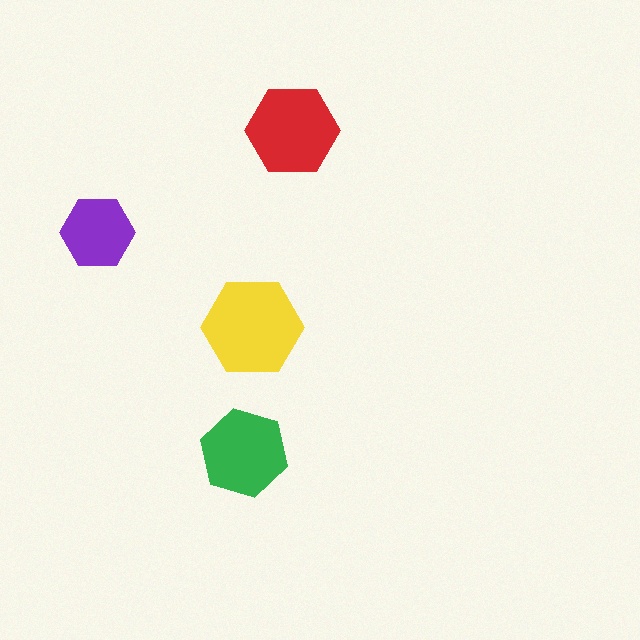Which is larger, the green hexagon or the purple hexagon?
The green one.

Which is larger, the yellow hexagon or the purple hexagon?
The yellow one.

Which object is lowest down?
The green hexagon is bottommost.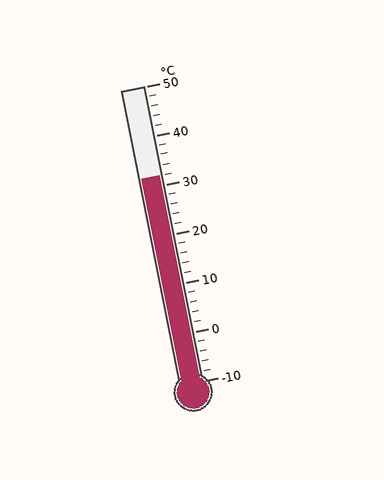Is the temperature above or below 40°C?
The temperature is below 40°C.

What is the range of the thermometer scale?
The thermometer scale ranges from -10°C to 50°C.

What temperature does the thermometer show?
The thermometer shows approximately 32°C.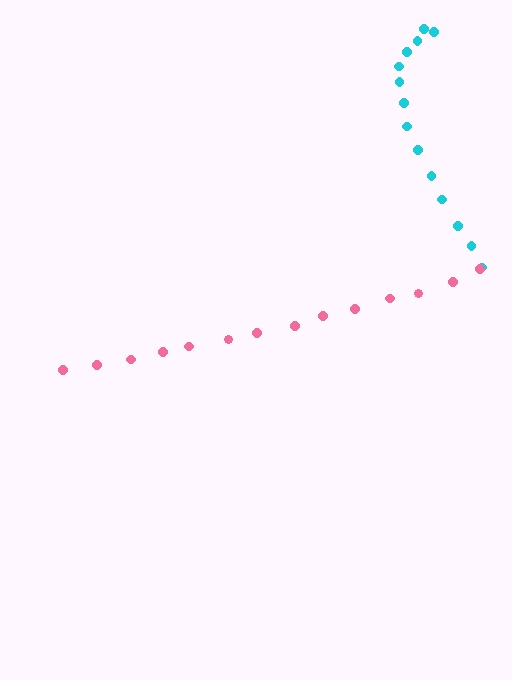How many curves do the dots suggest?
There are 2 distinct paths.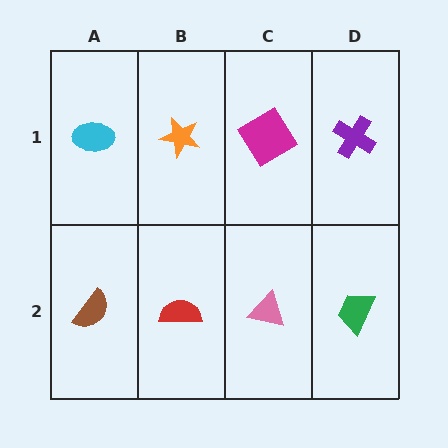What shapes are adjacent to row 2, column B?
An orange star (row 1, column B), a brown semicircle (row 2, column A), a pink triangle (row 2, column C).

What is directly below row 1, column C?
A pink triangle.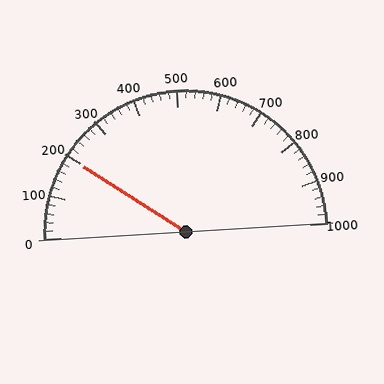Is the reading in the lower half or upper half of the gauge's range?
The reading is in the lower half of the range (0 to 1000).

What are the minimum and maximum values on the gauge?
The gauge ranges from 0 to 1000.